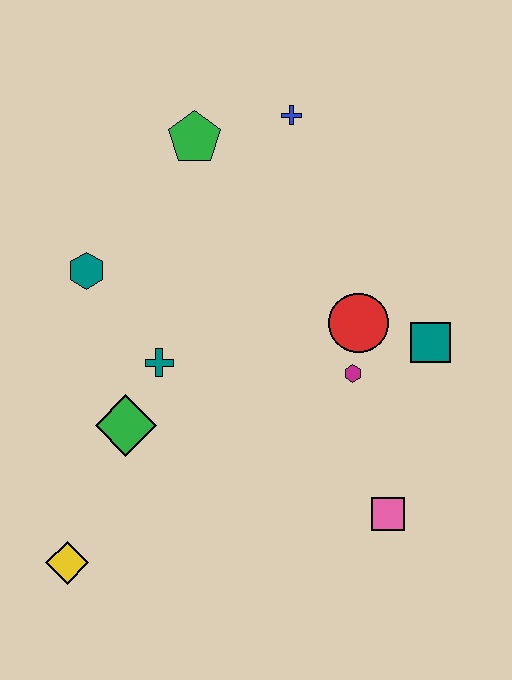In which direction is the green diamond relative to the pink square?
The green diamond is to the left of the pink square.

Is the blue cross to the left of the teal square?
Yes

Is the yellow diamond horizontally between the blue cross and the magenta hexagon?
No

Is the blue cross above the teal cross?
Yes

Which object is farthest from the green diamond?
The blue cross is farthest from the green diamond.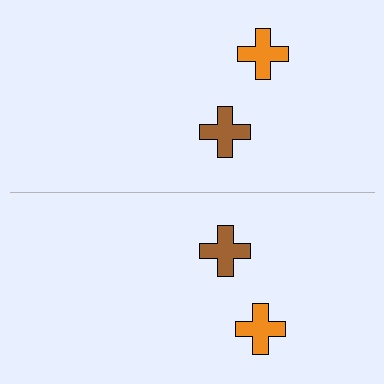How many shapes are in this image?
There are 4 shapes in this image.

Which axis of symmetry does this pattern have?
The pattern has a horizontal axis of symmetry running through the center of the image.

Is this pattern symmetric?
Yes, this pattern has bilateral (reflection) symmetry.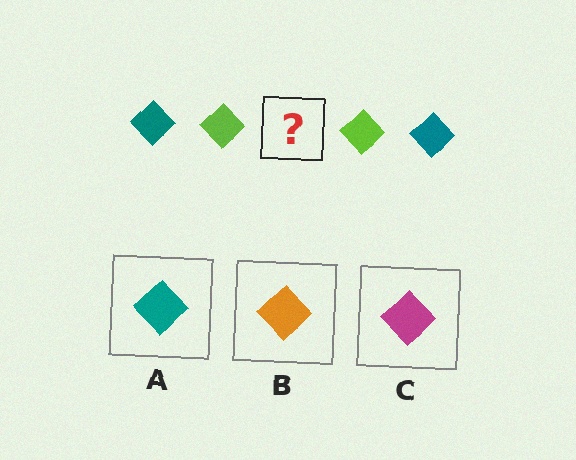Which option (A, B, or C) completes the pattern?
A.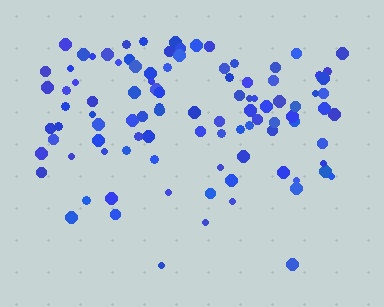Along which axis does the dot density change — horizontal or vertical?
Vertical.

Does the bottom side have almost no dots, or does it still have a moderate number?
Still a moderate number, just noticeably fewer than the top.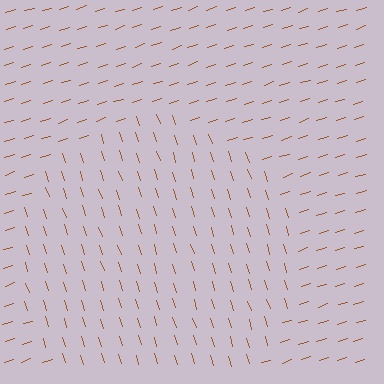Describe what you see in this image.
The image is filled with small brown line segments. A circle region in the image has lines oriented differently from the surrounding lines, creating a visible texture boundary.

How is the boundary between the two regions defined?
The boundary is defined purely by a change in line orientation (approximately 90 degrees difference). All lines are the same color and thickness.